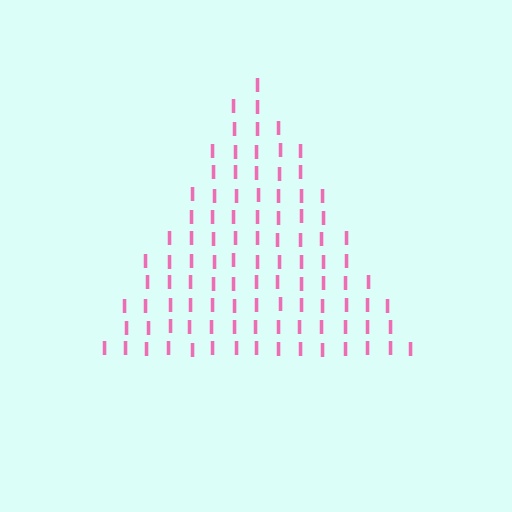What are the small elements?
The small elements are letter I's.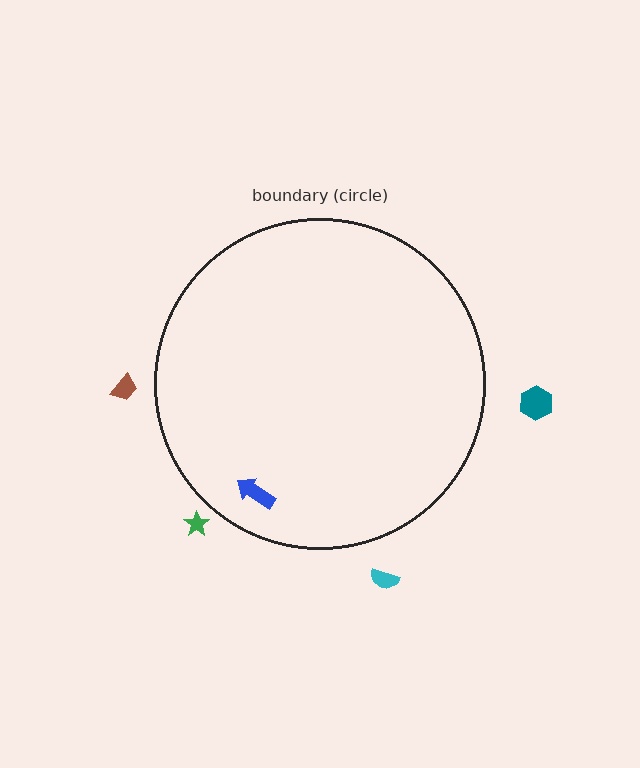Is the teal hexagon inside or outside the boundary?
Outside.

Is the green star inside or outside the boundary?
Outside.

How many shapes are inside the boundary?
1 inside, 4 outside.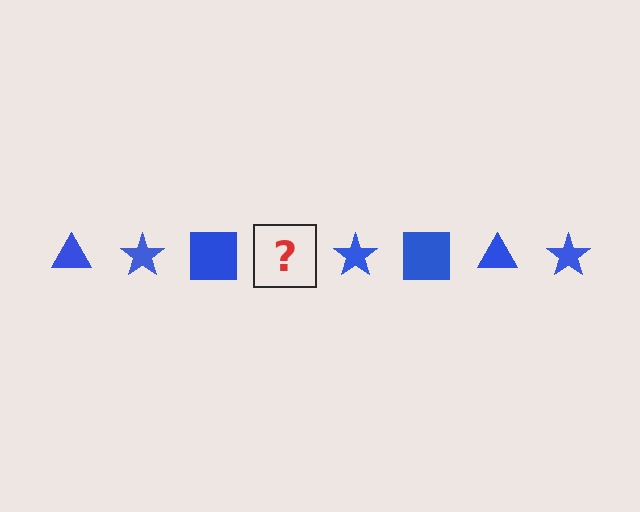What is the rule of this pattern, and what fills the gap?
The rule is that the pattern cycles through triangle, star, square shapes in blue. The gap should be filled with a blue triangle.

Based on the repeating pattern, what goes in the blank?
The blank should be a blue triangle.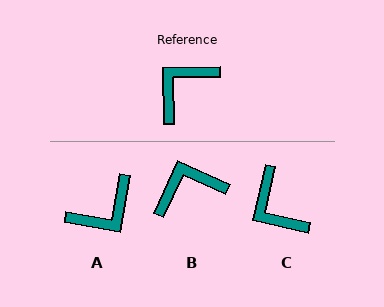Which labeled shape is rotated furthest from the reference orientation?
A, about 170 degrees away.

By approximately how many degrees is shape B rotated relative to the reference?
Approximately 25 degrees clockwise.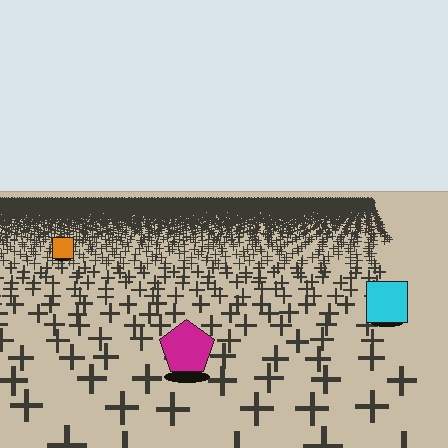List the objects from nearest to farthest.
From nearest to farthest: the magenta pentagon, the cyan square, the orange square.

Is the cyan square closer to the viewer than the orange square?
Yes. The cyan square is closer — you can tell from the texture gradient: the ground texture is coarser near it.